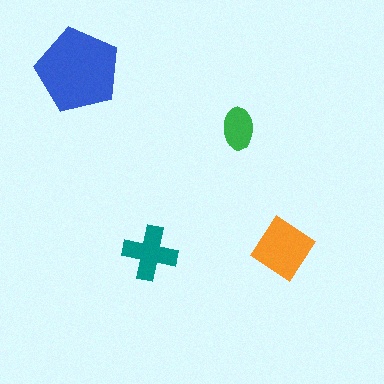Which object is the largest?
The blue pentagon.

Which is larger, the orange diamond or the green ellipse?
The orange diamond.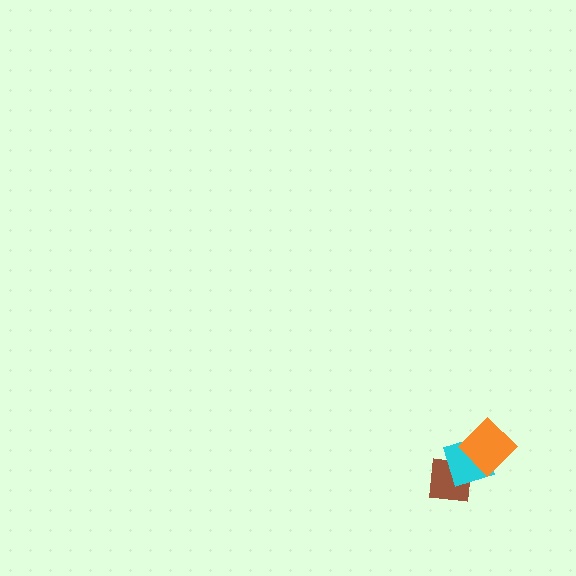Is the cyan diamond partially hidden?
Yes, it is partially covered by another shape.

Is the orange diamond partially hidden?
No, no other shape covers it.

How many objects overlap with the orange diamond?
2 objects overlap with the orange diamond.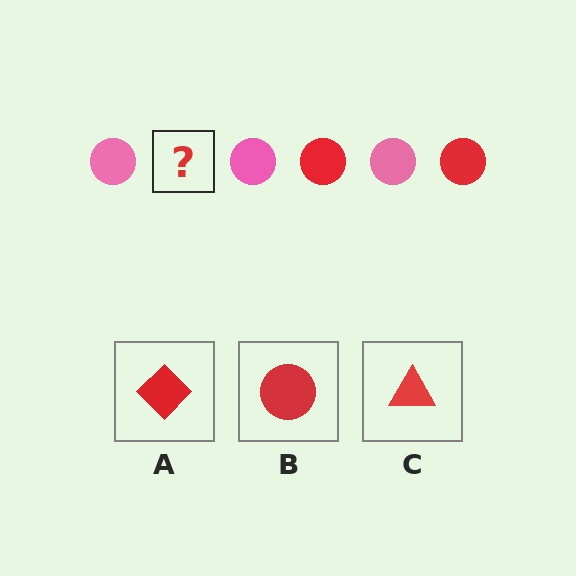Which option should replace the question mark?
Option B.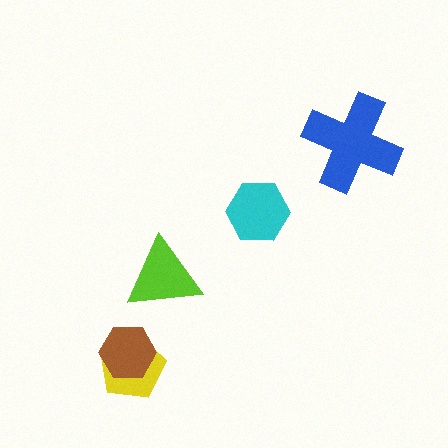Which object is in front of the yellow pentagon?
The brown hexagon is in front of the yellow pentagon.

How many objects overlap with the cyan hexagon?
0 objects overlap with the cyan hexagon.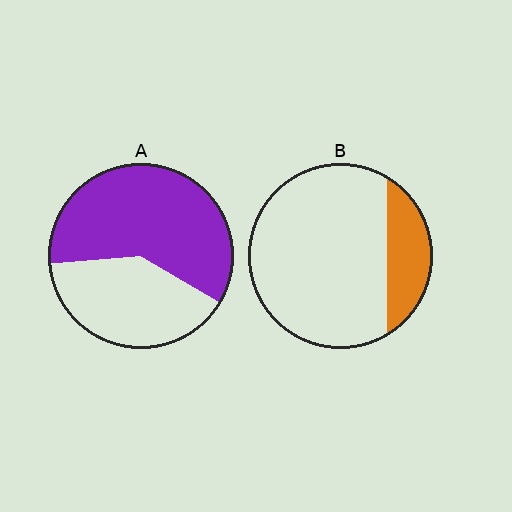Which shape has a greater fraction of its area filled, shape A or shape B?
Shape A.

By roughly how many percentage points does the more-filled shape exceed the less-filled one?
By roughly 40 percentage points (A over B).